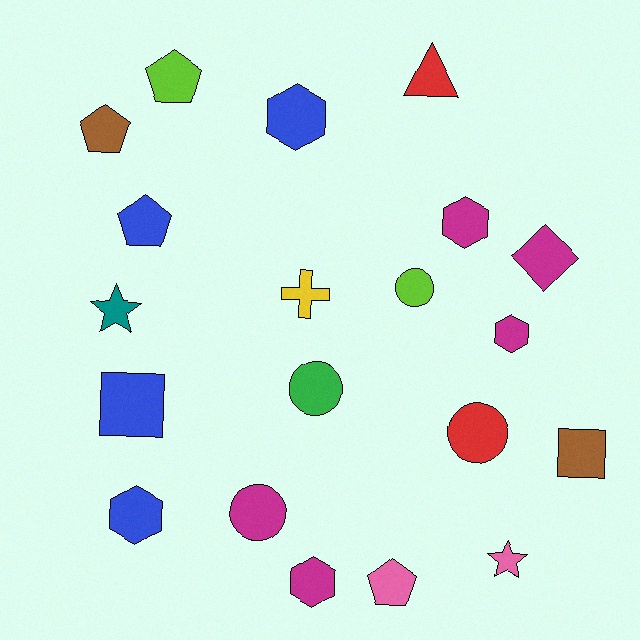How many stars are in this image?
There are 2 stars.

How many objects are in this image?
There are 20 objects.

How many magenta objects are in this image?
There are 5 magenta objects.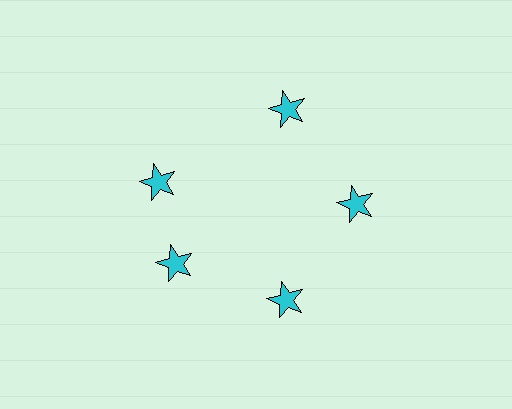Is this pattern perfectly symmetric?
No. The 5 cyan stars are arranged in a ring, but one element near the 10 o'clock position is rotated out of alignment along the ring, breaking the 5-fold rotational symmetry.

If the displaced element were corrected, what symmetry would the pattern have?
It would have 5-fold rotational symmetry — the pattern would map onto itself every 72 degrees.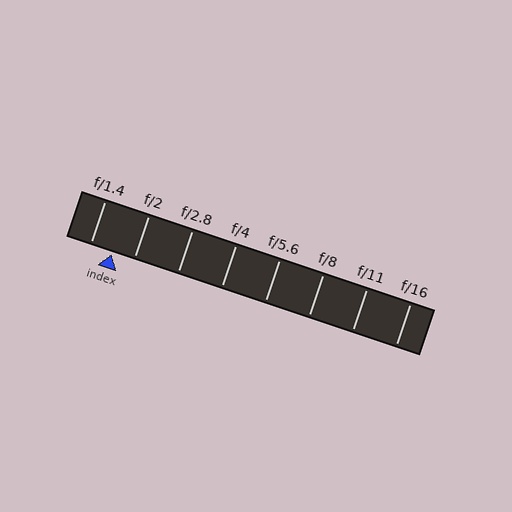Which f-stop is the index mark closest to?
The index mark is closest to f/2.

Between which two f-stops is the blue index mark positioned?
The index mark is between f/1.4 and f/2.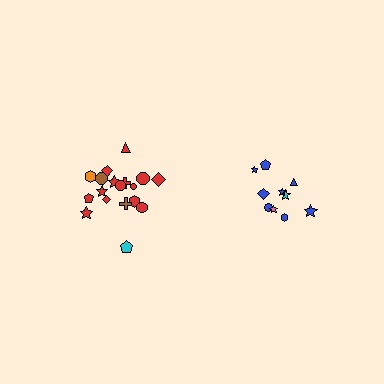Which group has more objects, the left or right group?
The left group.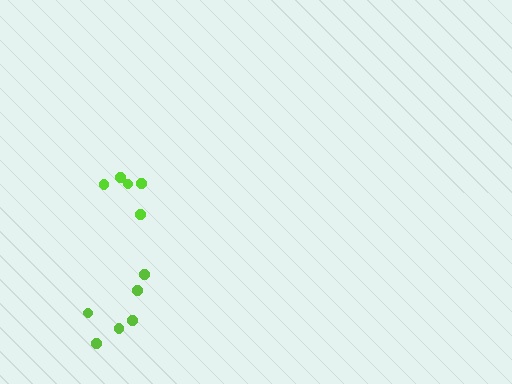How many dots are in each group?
Group 1: 5 dots, Group 2: 6 dots (11 total).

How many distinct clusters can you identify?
There are 2 distinct clusters.